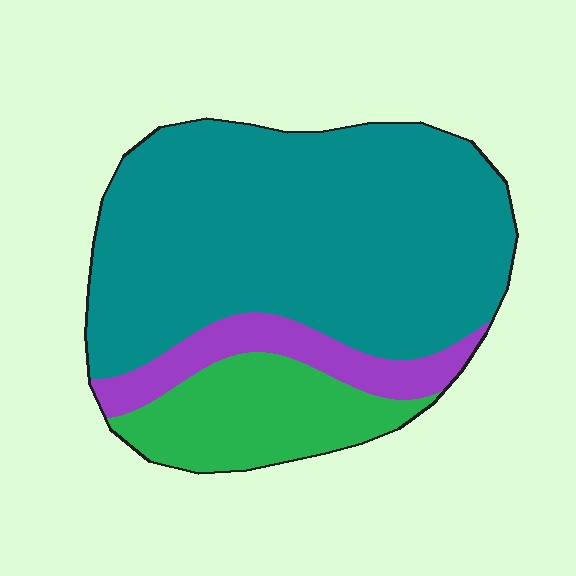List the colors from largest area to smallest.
From largest to smallest: teal, green, purple.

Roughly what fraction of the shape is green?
Green takes up about one fifth (1/5) of the shape.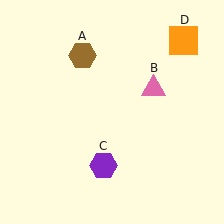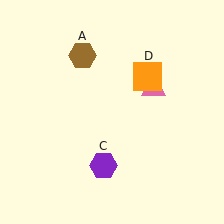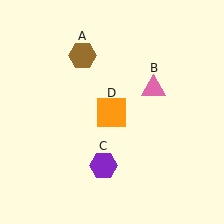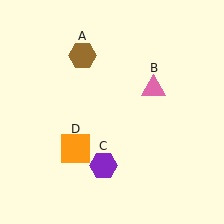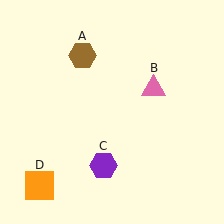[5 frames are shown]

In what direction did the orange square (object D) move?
The orange square (object D) moved down and to the left.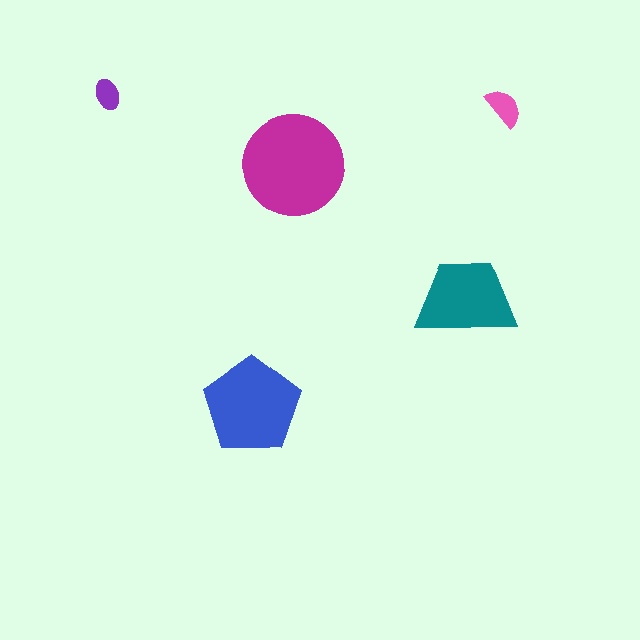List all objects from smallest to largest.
The purple ellipse, the pink semicircle, the teal trapezoid, the blue pentagon, the magenta circle.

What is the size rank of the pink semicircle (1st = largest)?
4th.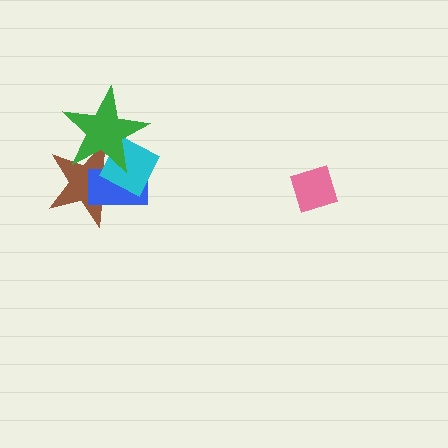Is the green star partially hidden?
No, no other shape covers it.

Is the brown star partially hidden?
Yes, it is partially covered by another shape.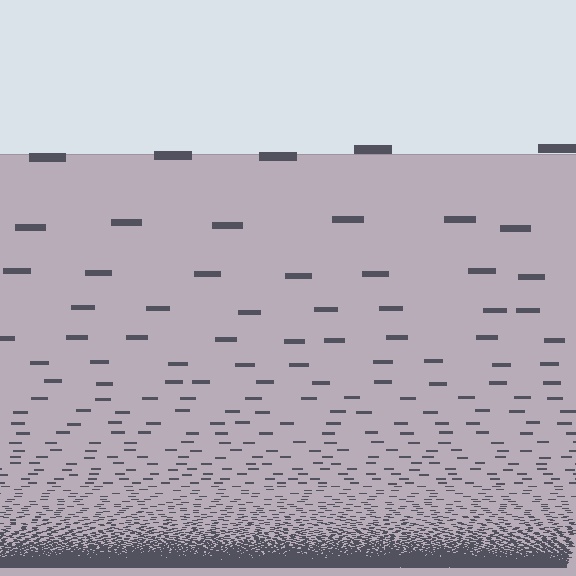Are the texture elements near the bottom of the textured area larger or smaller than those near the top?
Smaller. The gradient is inverted — elements near the bottom are smaller and denser.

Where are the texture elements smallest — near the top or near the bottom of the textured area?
Near the bottom.